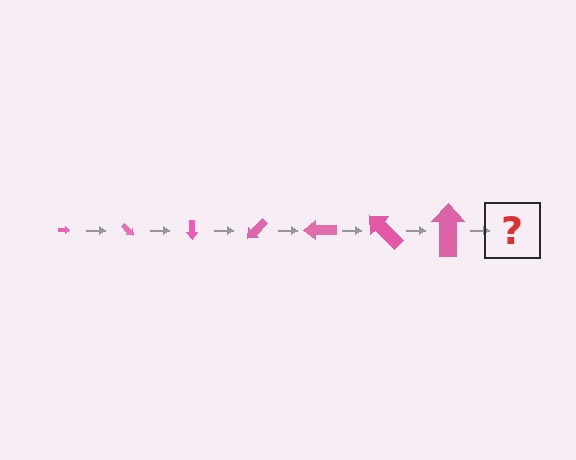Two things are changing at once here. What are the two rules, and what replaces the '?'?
The two rules are that the arrow grows larger each step and it rotates 45 degrees each step. The '?' should be an arrow, larger than the previous one and rotated 315 degrees from the start.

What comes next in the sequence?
The next element should be an arrow, larger than the previous one and rotated 315 degrees from the start.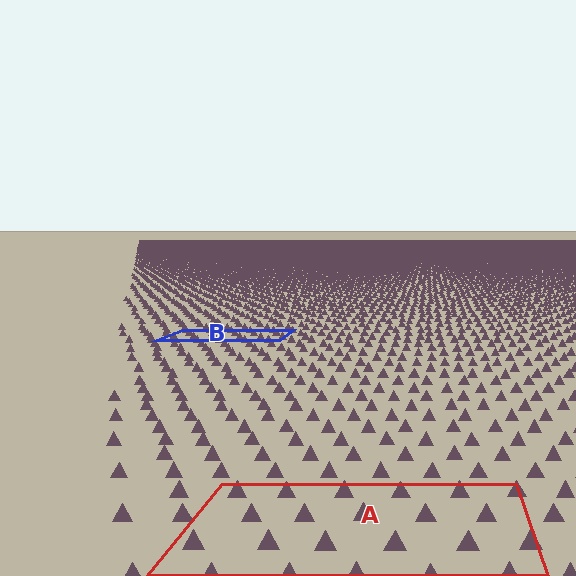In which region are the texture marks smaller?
The texture marks are smaller in region B, because it is farther away.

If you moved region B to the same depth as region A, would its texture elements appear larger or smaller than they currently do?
They would appear larger. At a closer depth, the same texture elements are projected at a bigger on-screen size.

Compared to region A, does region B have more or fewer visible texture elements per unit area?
Region B has more texture elements per unit area — they are packed more densely because it is farther away.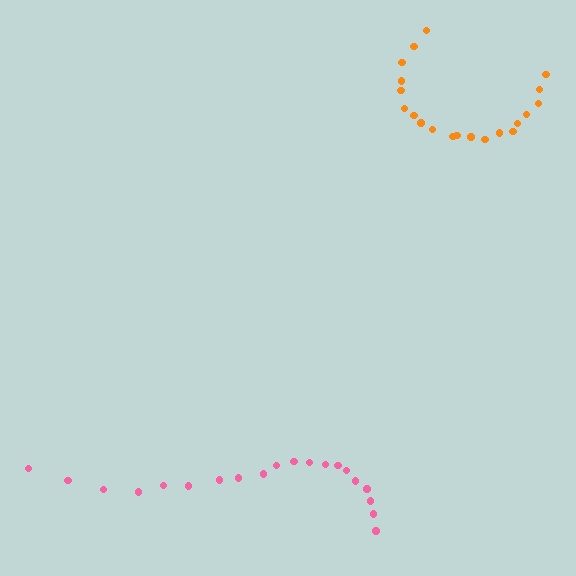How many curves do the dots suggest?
There are 2 distinct paths.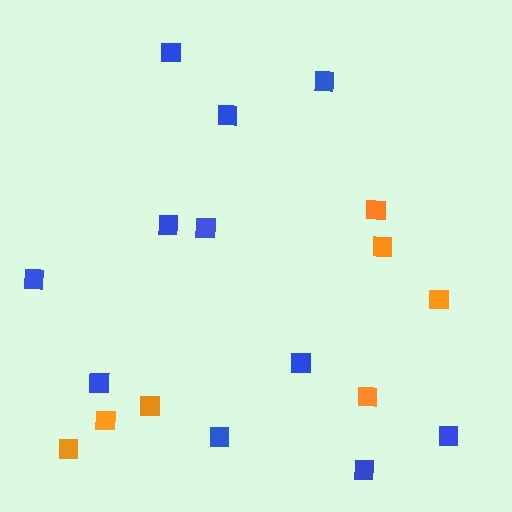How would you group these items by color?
There are 2 groups: one group of orange squares (7) and one group of blue squares (11).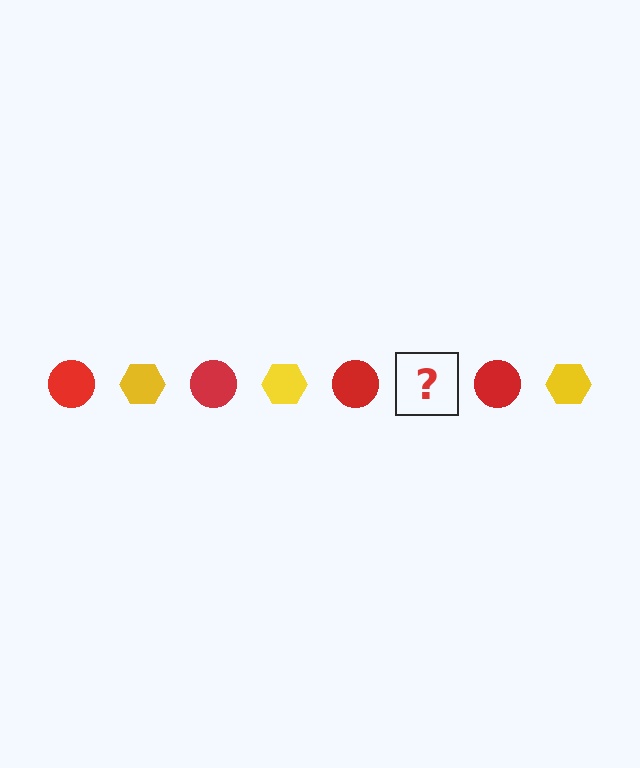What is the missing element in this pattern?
The missing element is a yellow hexagon.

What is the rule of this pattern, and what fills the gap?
The rule is that the pattern alternates between red circle and yellow hexagon. The gap should be filled with a yellow hexagon.